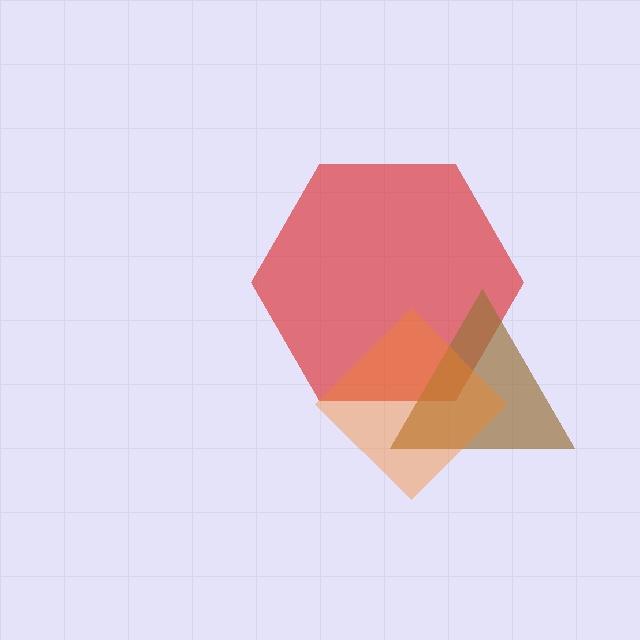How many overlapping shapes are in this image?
There are 3 overlapping shapes in the image.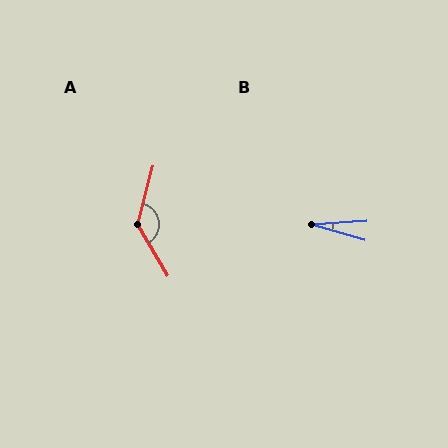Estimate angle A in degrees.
Approximately 134 degrees.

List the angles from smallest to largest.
B (19°), A (134°).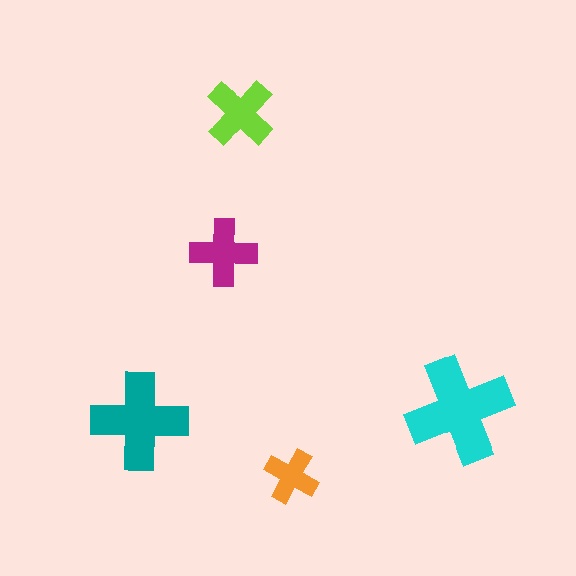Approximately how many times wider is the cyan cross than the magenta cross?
About 1.5 times wider.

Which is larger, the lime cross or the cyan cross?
The cyan one.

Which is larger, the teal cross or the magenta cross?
The teal one.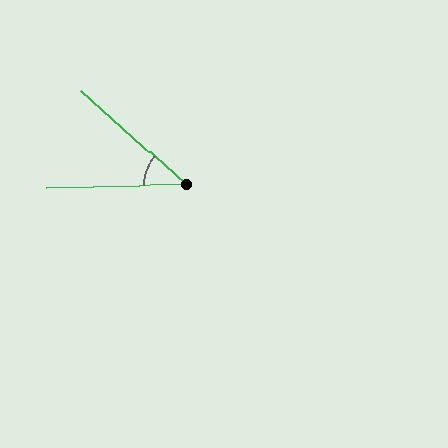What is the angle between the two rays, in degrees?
Approximately 43 degrees.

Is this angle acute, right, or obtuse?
It is acute.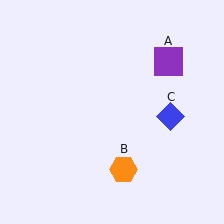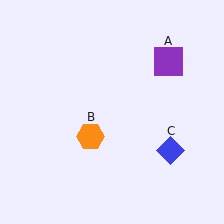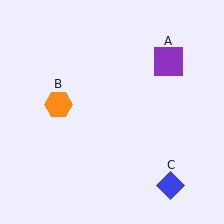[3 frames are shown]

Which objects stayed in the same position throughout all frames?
Purple square (object A) remained stationary.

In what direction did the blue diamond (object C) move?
The blue diamond (object C) moved down.